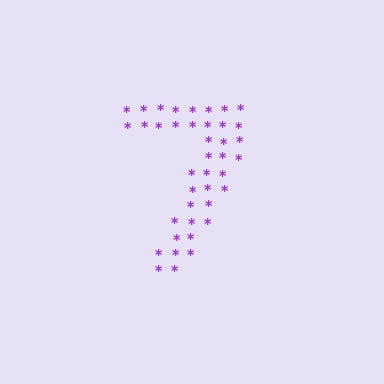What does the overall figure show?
The overall figure shows the digit 7.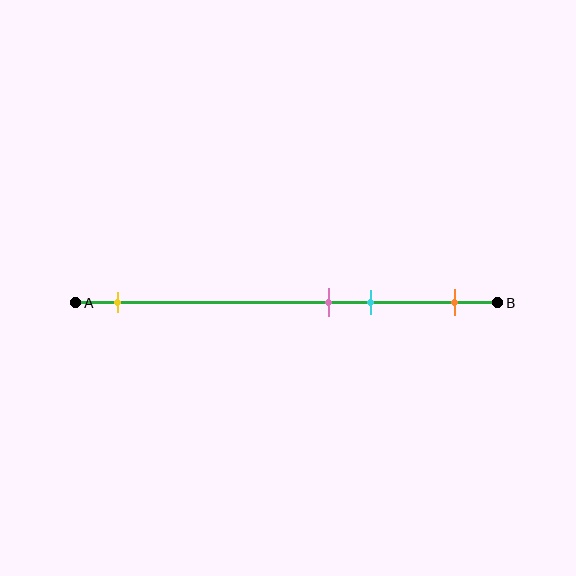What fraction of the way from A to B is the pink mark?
The pink mark is approximately 60% (0.6) of the way from A to B.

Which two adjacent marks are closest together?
The pink and cyan marks are the closest adjacent pair.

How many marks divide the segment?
There are 4 marks dividing the segment.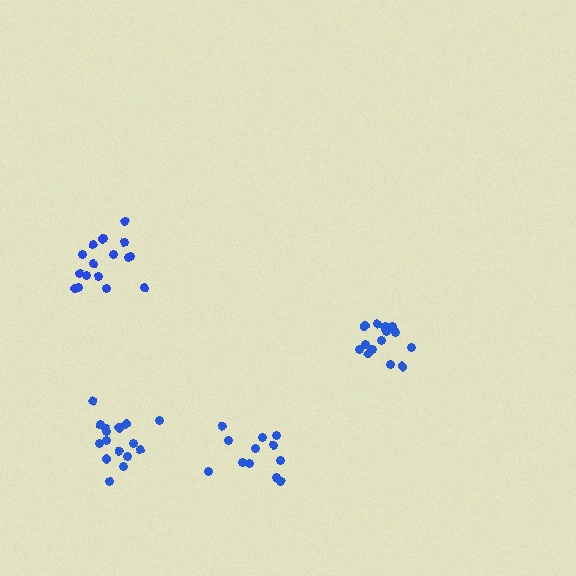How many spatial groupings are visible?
There are 4 spatial groupings.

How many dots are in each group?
Group 1: 16 dots, Group 2: 17 dots, Group 3: 12 dots, Group 4: 16 dots (61 total).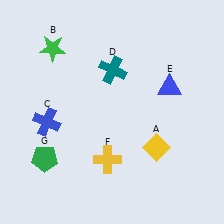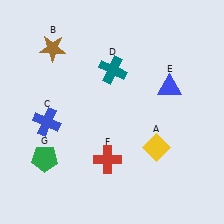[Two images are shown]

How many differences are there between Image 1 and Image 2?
There are 2 differences between the two images.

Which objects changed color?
B changed from green to brown. F changed from yellow to red.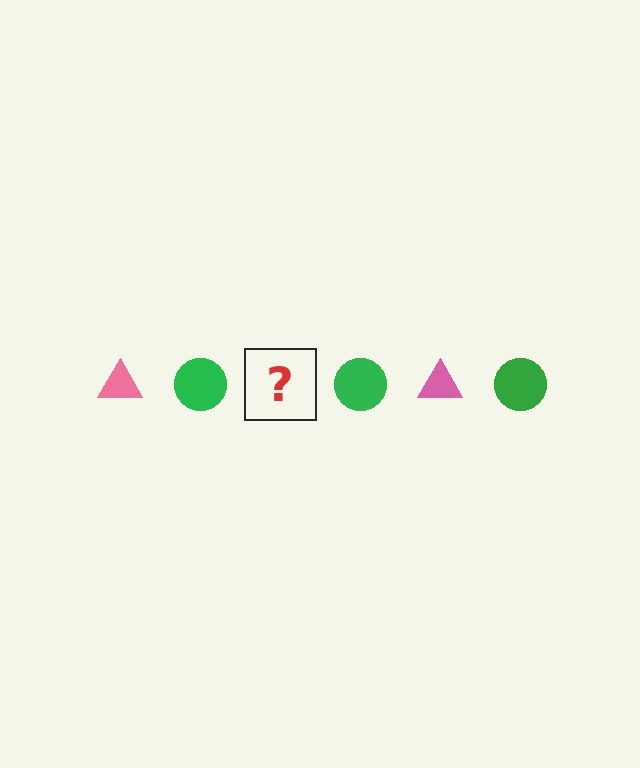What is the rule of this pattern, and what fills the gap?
The rule is that the pattern alternates between pink triangle and green circle. The gap should be filled with a pink triangle.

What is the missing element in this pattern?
The missing element is a pink triangle.